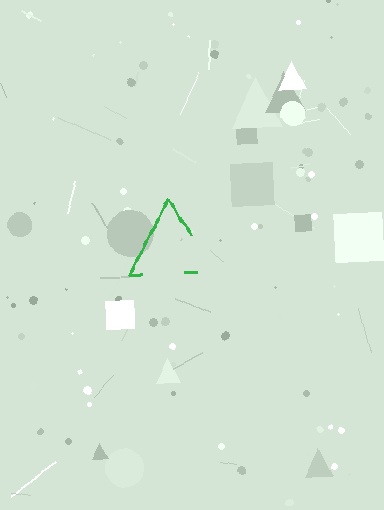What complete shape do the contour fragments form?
The contour fragments form a triangle.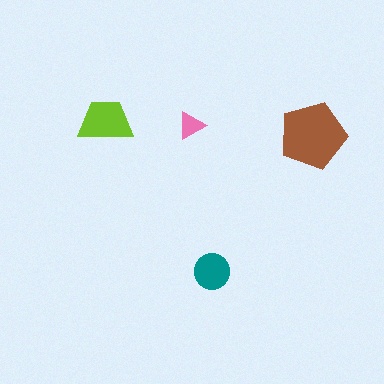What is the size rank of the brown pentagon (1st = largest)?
1st.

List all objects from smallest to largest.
The pink triangle, the teal circle, the lime trapezoid, the brown pentagon.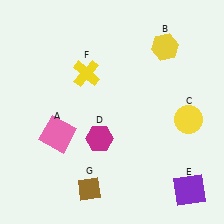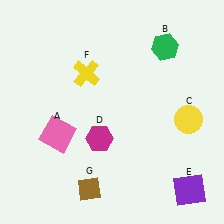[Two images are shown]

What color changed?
The hexagon (B) changed from yellow in Image 1 to green in Image 2.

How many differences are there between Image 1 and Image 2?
There is 1 difference between the two images.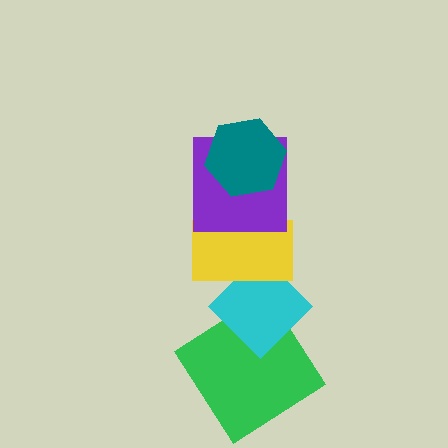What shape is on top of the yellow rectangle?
The purple square is on top of the yellow rectangle.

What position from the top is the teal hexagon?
The teal hexagon is 1st from the top.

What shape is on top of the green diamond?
The cyan diamond is on top of the green diamond.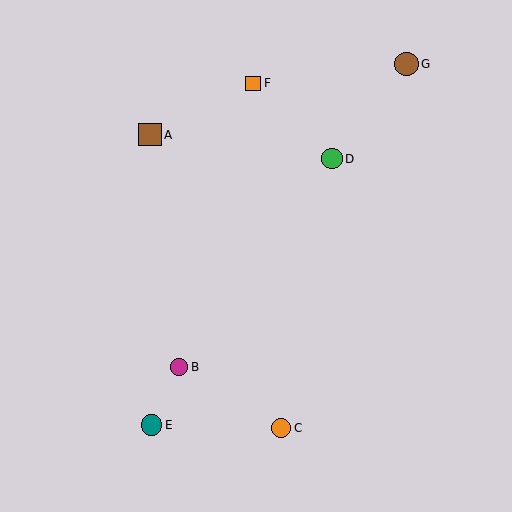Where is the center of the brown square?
The center of the brown square is at (150, 135).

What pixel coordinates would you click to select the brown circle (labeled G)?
Click at (407, 64) to select the brown circle G.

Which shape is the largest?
The brown circle (labeled G) is the largest.